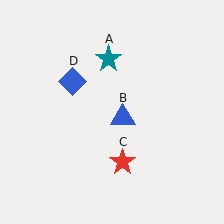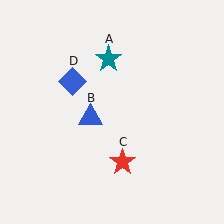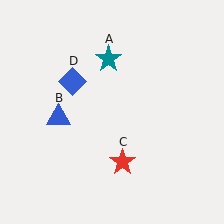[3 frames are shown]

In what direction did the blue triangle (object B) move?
The blue triangle (object B) moved left.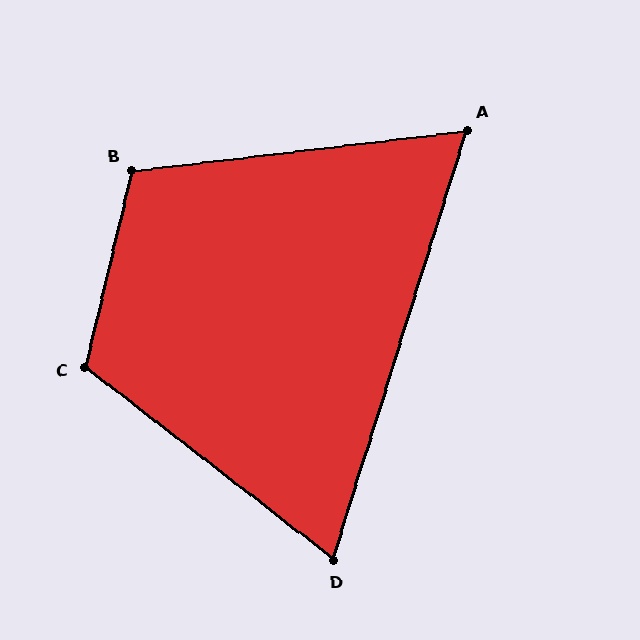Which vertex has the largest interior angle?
C, at approximately 114 degrees.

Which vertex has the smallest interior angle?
A, at approximately 66 degrees.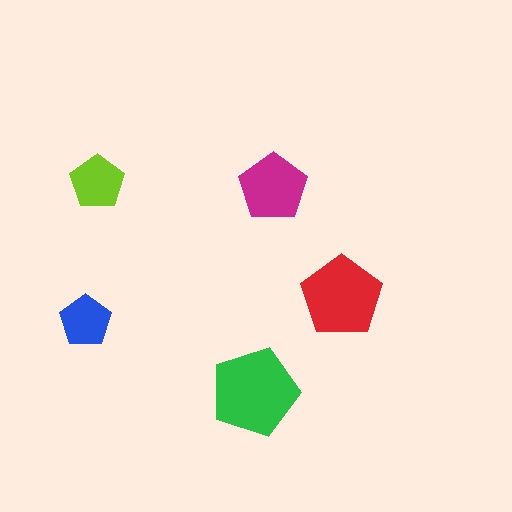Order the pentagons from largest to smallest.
the green one, the red one, the magenta one, the lime one, the blue one.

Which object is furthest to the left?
The blue pentagon is leftmost.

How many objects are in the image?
There are 5 objects in the image.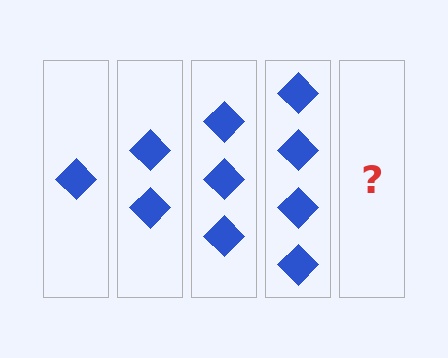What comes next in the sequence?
The next element should be 5 diamonds.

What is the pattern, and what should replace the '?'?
The pattern is that each step adds one more diamond. The '?' should be 5 diamonds.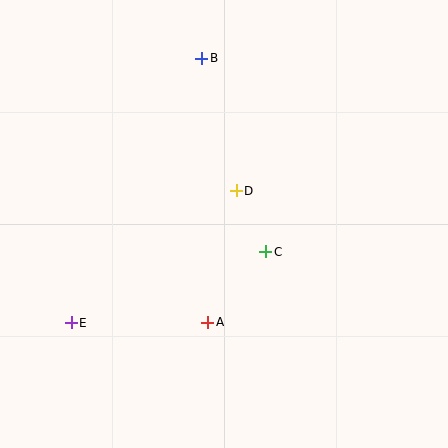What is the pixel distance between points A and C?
The distance between A and C is 91 pixels.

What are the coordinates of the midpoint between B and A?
The midpoint between B and A is at (205, 190).